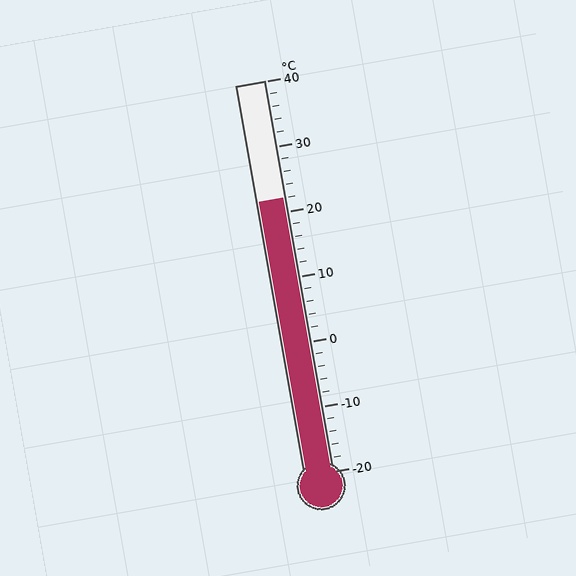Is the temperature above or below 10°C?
The temperature is above 10°C.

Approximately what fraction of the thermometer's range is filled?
The thermometer is filled to approximately 70% of its range.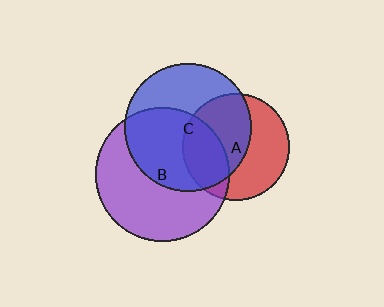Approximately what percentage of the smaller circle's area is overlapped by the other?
Approximately 50%.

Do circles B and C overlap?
Yes.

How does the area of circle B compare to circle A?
Approximately 1.5 times.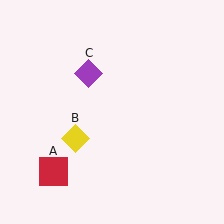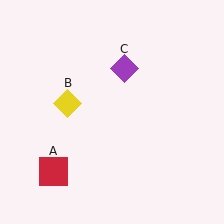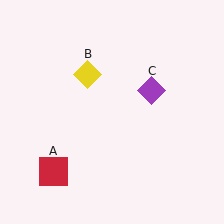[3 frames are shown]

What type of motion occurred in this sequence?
The yellow diamond (object B), purple diamond (object C) rotated clockwise around the center of the scene.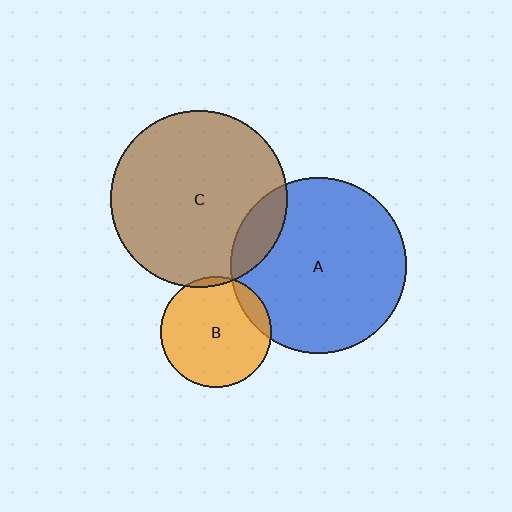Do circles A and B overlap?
Yes.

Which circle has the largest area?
Circle C (brown).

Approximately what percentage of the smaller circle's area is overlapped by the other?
Approximately 10%.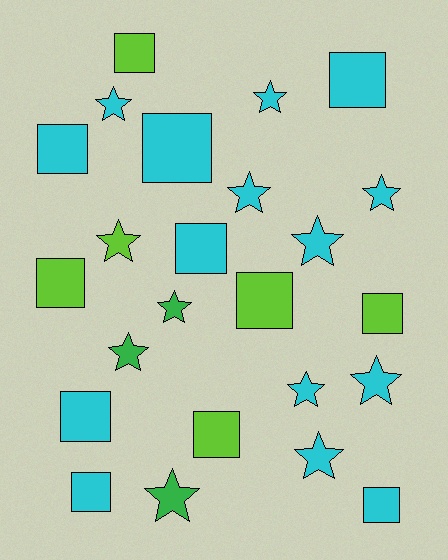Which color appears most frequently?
Cyan, with 15 objects.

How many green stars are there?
There are 3 green stars.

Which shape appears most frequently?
Square, with 12 objects.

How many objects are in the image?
There are 24 objects.